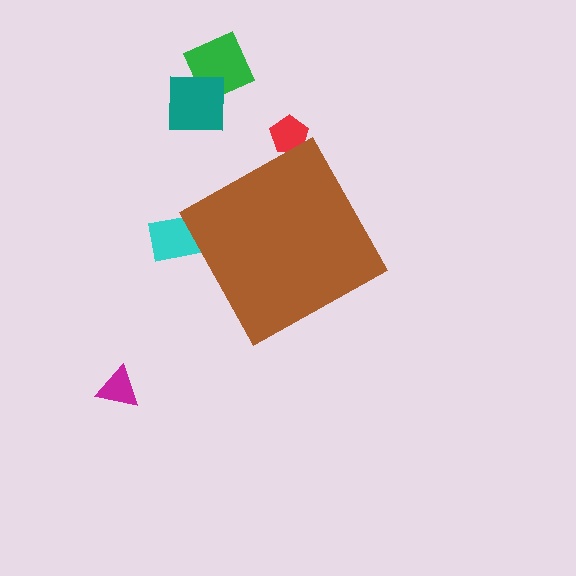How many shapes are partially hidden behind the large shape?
2 shapes are partially hidden.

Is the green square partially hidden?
No, the green square is fully visible.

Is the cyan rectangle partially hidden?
Yes, the cyan rectangle is partially hidden behind the brown diamond.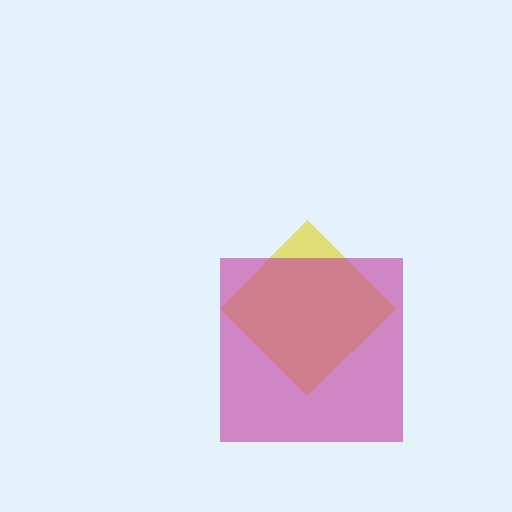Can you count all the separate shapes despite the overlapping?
Yes, there are 2 separate shapes.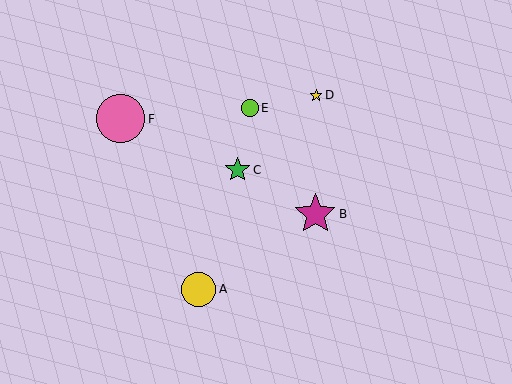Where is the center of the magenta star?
The center of the magenta star is at (315, 214).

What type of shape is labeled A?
Shape A is a yellow circle.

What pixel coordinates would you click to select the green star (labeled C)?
Click at (237, 170) to select the green star C.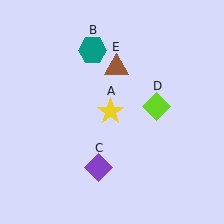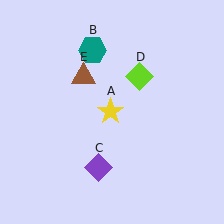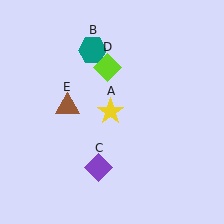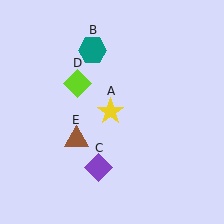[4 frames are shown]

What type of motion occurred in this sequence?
The lime diamond (object D), brown triangle (object E) rotated counterclockwise around the center of the scene.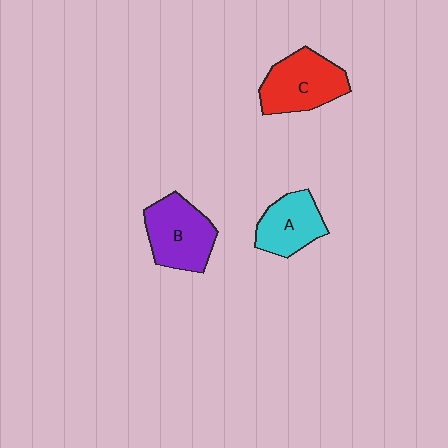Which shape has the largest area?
Shape C (red).